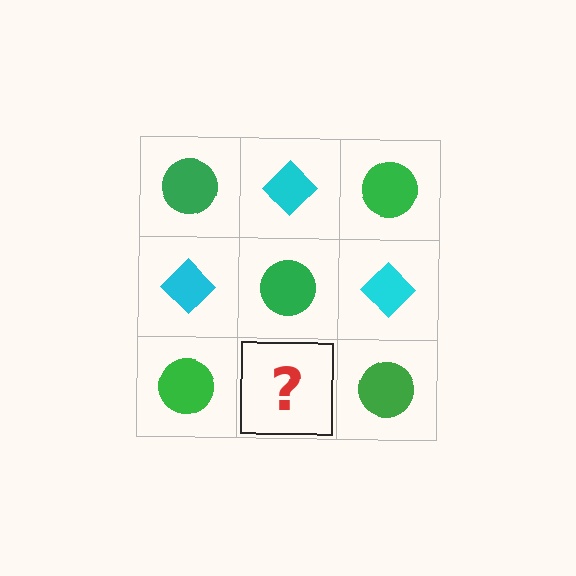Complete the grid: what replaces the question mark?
The question mark should be replaced with a cyan diamond.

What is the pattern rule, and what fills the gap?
The rule is that it alternates green circle and cyan diamond in a checkerboard pattern. The gap should be filled with a cyan diamond.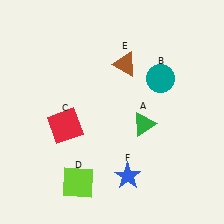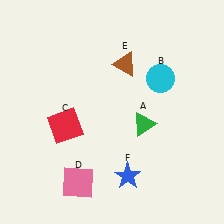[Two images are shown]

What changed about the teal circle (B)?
In Image 1, B is teal. In Image 2, it changed to cyan.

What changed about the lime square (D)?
In Image 1, D is lime. In Image 2, it changed to pink.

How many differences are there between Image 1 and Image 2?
There are 2 differences between the two images.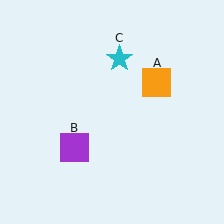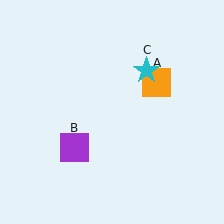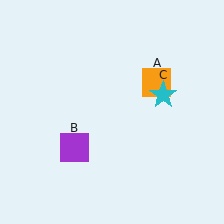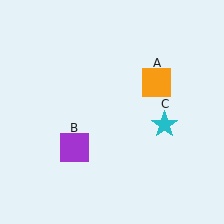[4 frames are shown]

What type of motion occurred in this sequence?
The cyan star (object C) rotated clockwise around the center of the scene.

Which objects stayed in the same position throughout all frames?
Orange square (object A) and purple square (object B) remained stationary.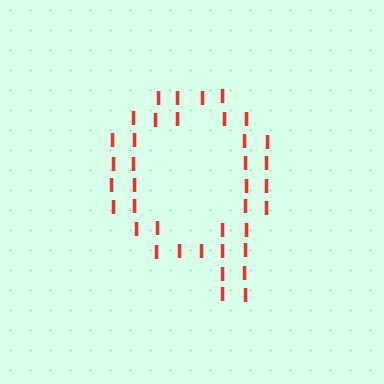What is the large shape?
The large shape is the letter Q.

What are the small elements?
The small elements are letter I's.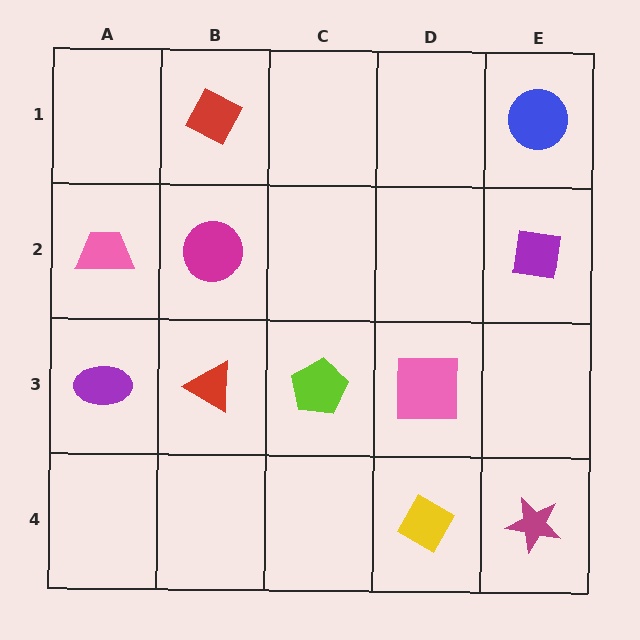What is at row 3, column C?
A lime pentagon.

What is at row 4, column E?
A magenta star.